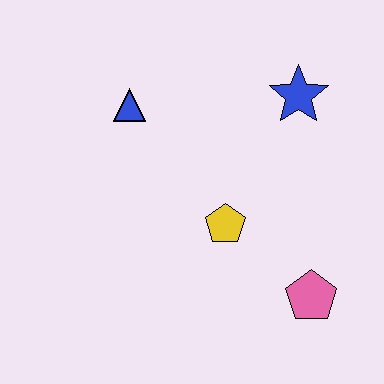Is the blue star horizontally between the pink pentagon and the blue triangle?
Yes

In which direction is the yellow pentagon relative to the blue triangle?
The yellow pentagon is below the blue triangle.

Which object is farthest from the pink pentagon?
The blue triangle is farthest from the pink pentagon.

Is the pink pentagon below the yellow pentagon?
Yes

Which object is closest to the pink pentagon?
The yellow pentagon is closest to the pink pentagon.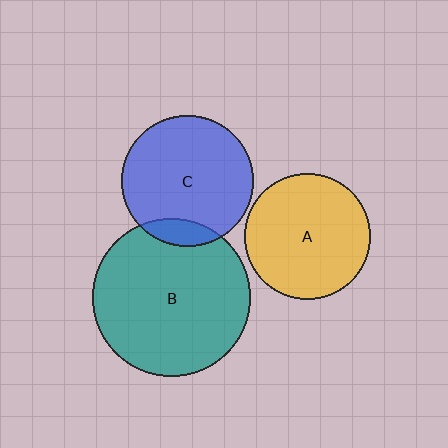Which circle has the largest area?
Circle B (teal).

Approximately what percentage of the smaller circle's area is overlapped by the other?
Approximately 10%.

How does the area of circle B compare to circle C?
Approximately 1.5 times.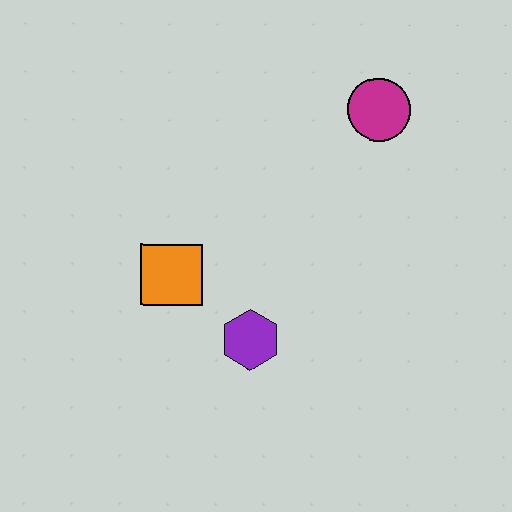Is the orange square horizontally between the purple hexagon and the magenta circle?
No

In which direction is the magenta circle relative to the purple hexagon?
The magenta circle is above the purple hexagon.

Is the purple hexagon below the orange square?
Yes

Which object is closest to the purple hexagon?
The orange square is closest to the purple hexagon.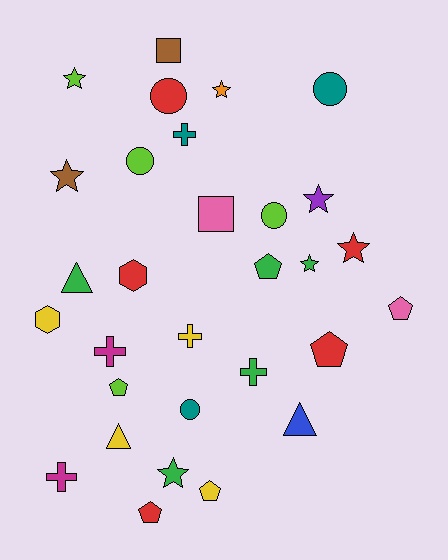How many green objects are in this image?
There are 5 green objects.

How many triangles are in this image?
There are 3 triangles.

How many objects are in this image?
There are 30 objects.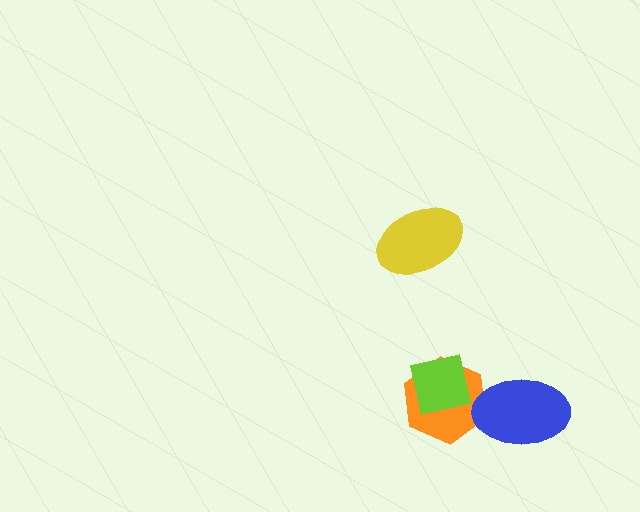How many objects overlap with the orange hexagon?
2 objects overlap with the orange hexagon.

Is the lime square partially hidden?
No, no other shape covers it.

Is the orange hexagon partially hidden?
Yes, it is partially covered by another shape.